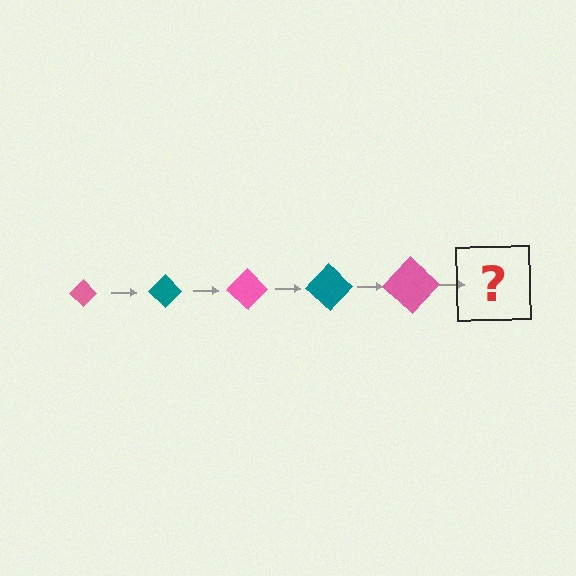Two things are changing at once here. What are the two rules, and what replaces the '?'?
The two rules are that the diamond grows larger each step and the color cycles through pink and teal. The '?' should be a teal diamond, larger than the previous one.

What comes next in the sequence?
The next element should be a teal diamond, larger than the previous one.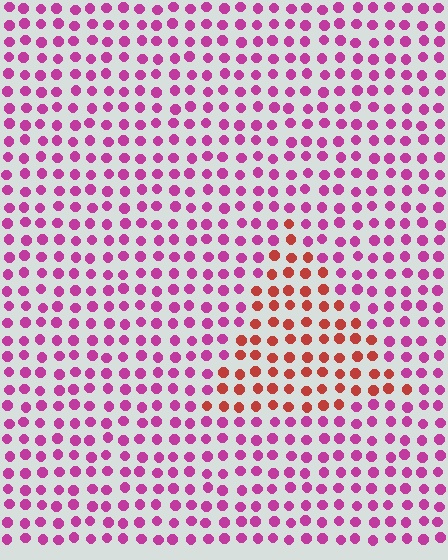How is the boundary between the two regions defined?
The boundary is defined purely by a slight shift in hue (about 48 degrees). Spacing, size, and orientation are identical on both sides.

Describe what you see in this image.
The image is filled with small magenta elements in a uniform arrangement. A triangle-shaped region is visible where the elements are tinted to a slightly different hue, forming a subtle color boundary.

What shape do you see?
I see a triangle.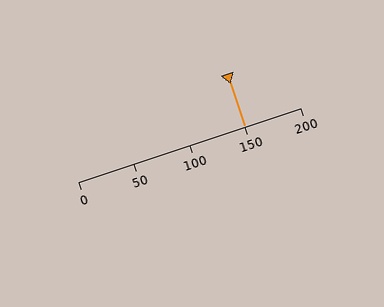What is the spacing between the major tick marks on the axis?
The major ticks are spaced 50 apart.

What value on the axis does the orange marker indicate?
The marker indicates approximately 150.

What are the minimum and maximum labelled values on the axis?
The axis runs from 0 to 200.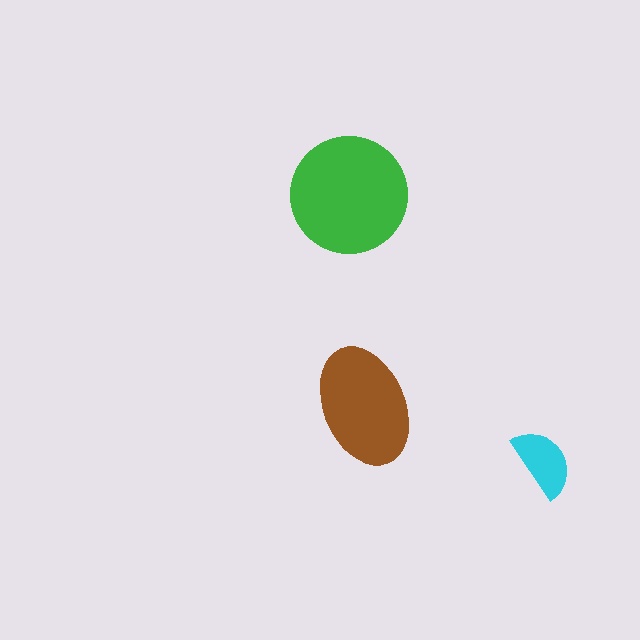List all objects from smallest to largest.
The cyan semicircle, the brown ellipse, the green circle.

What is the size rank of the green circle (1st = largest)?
1st.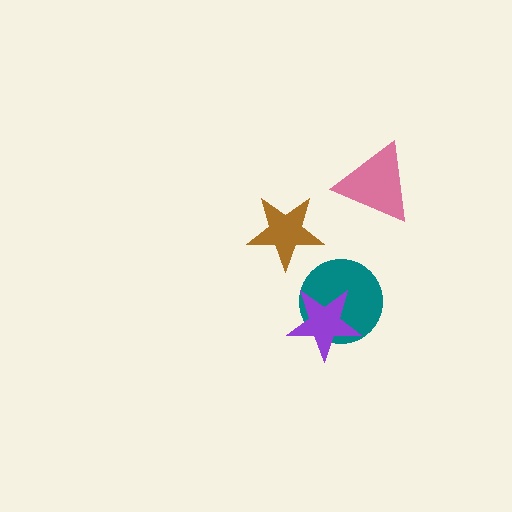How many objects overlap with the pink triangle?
0 objects overlap with the pink triangle.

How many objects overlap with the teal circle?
1 object overlaps with the teal circle.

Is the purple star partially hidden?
No, no other shape covers it.